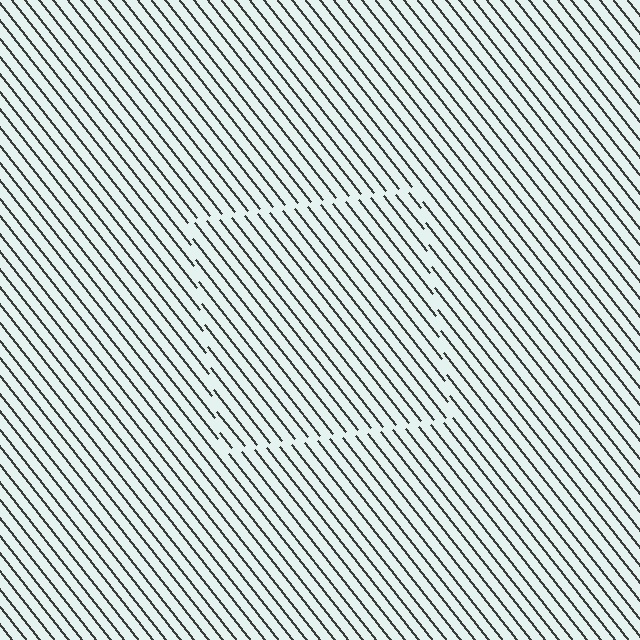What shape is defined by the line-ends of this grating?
An illusory square. The interior of the shape contains the same grating, shifted by half a period — the contour is defined by the phase discontinuity where line-ends from the inner and outer gratings abut.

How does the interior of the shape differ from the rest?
The interior of the shape contains the same grating, shifted by half a period — the contour is defined by the phase discontinuity where line-ends from the inner and outer gratings abut.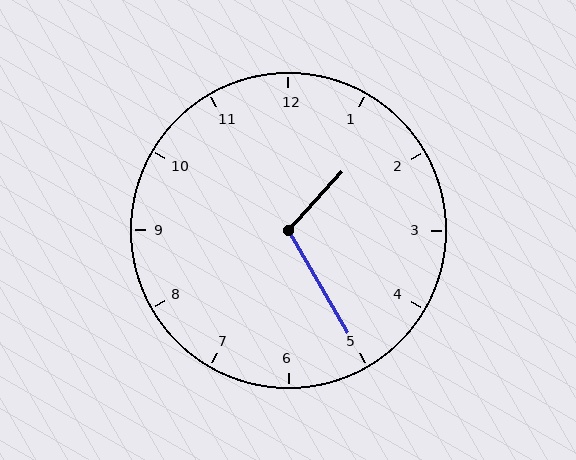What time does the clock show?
1:25.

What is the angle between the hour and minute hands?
Approximately 108 degrees.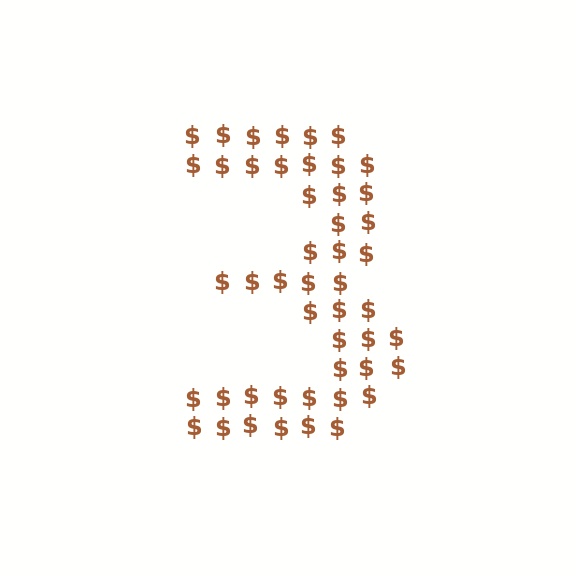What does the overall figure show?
The overall figure shows the digit 3.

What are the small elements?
The small elements are dollar signs.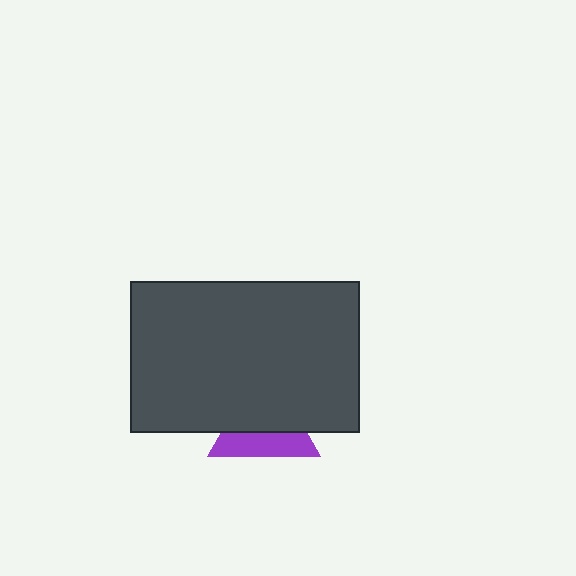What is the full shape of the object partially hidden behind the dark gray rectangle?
The partially hidden object is a purple triangle.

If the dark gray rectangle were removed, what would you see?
You would see the complete purple triangle.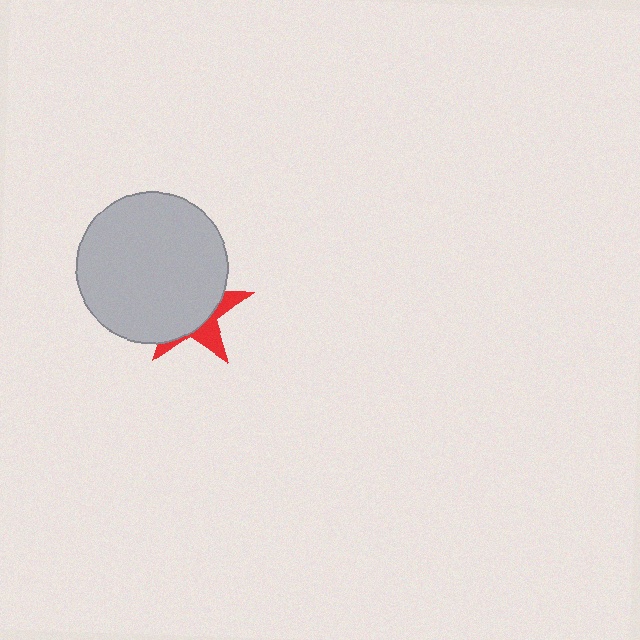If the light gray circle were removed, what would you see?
You would see the complete red star.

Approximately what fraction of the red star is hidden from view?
Roughly 69% of the red star is hidden behind the light gray circle.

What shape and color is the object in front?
The object in front is a light gray circle.